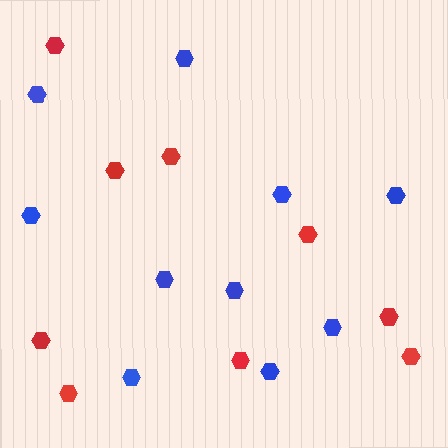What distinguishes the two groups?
There are 2 groups: one group of red hexagons (9) and one group of blue hexagons (10).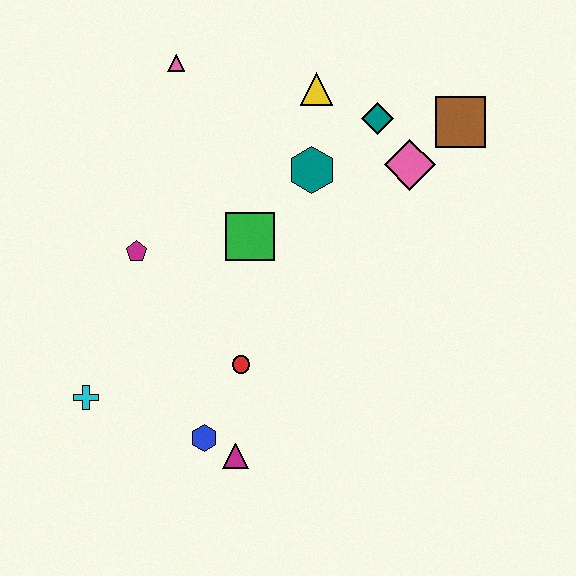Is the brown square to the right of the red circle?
Yes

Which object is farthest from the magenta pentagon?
The brown square is farthest from the magenta pentagon.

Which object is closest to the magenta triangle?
The blue hexagon is closest to the magenta triangle.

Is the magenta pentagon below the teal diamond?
Yes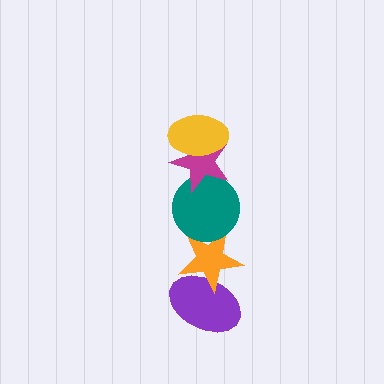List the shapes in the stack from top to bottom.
From top to bottom: the yellow ellipse, the magenta star, the teal circle, the orange star, the purple ellipse.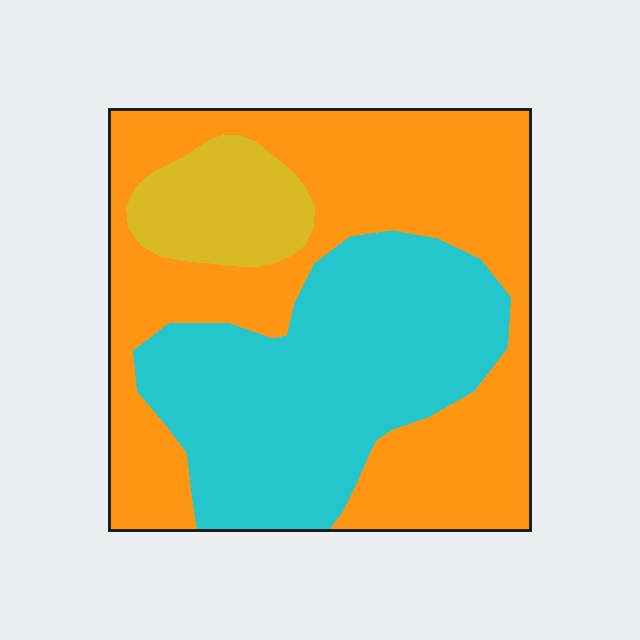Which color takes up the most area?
Orange, at roughly 50%.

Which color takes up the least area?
Yellow, at roughly 10%.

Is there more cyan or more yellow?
Cyan.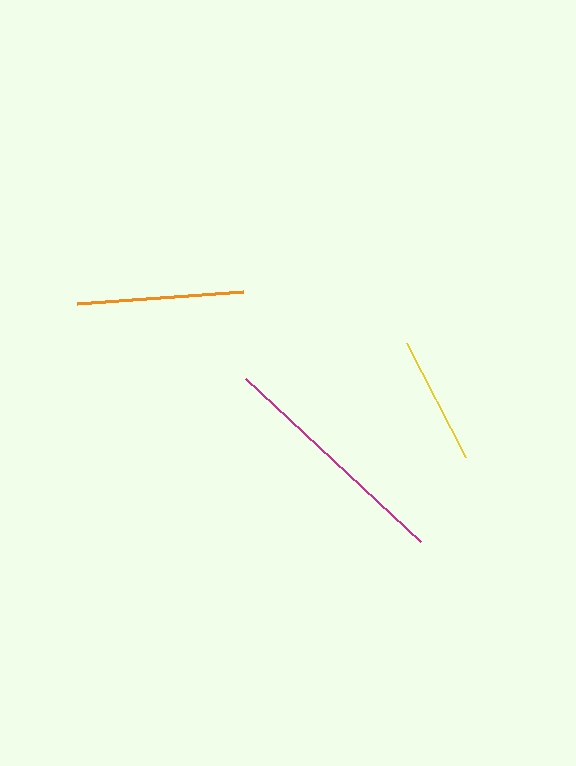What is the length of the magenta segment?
The magenta segment is approximately 239 pixels long.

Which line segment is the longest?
The magenta line is the longest at approximately 239 pixels.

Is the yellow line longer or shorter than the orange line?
The orange line is longer than the yellow line.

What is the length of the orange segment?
The orange segment is approximately 165 pixels long.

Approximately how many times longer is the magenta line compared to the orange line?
The magenta line is approximately 1.4 times the length of the orange line.